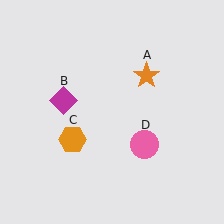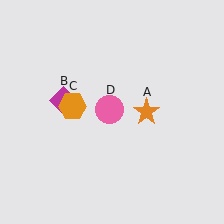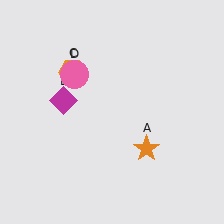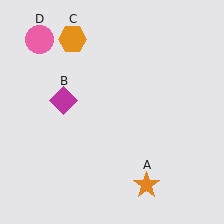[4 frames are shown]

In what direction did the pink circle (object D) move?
The pink circle (object D) moved up and to the left.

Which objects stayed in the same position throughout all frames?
Magenta diamond (object B) remained stationary.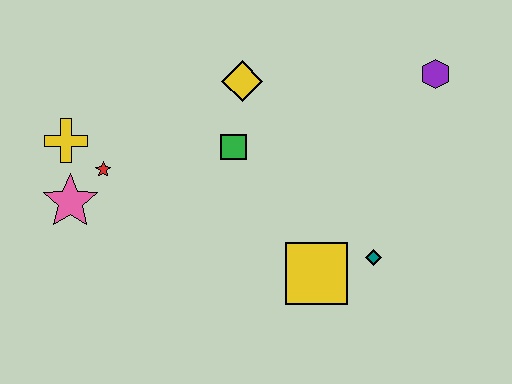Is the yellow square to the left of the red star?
No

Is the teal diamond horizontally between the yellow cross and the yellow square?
No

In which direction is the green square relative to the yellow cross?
The green square is to the right of the yellow cross.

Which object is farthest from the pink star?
The purple hexagon is farthest from the pink star.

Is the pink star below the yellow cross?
Yes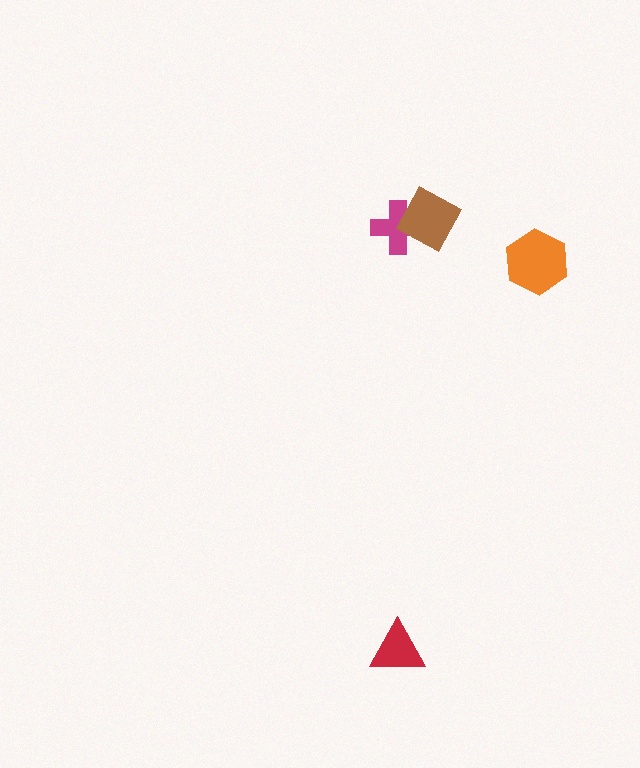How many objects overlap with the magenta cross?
1 object overlaps with the magenta cross.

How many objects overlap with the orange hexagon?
0 objects overlap with the orange hexagon.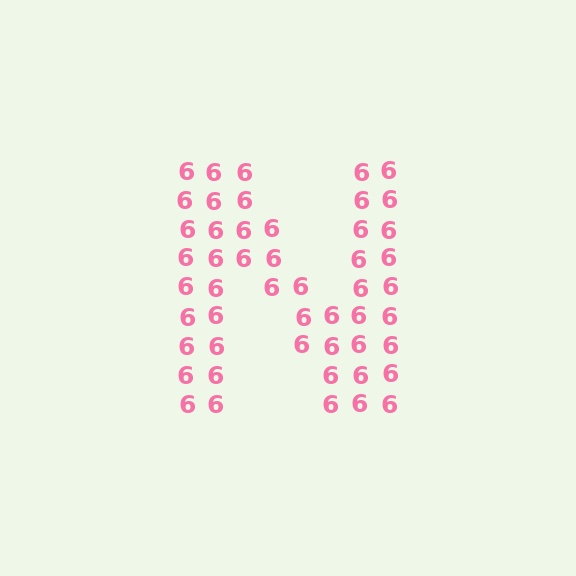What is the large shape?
The large shape is the letter N.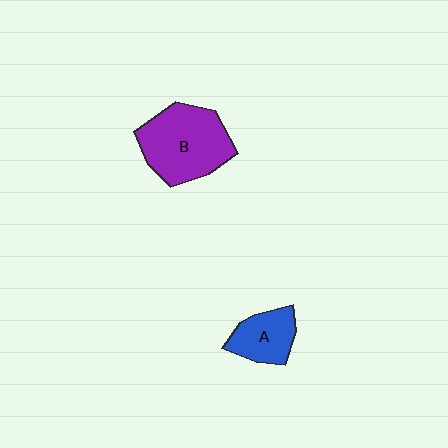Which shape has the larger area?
Shape B (purple).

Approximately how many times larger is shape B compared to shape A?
Approximately 1.9 times.